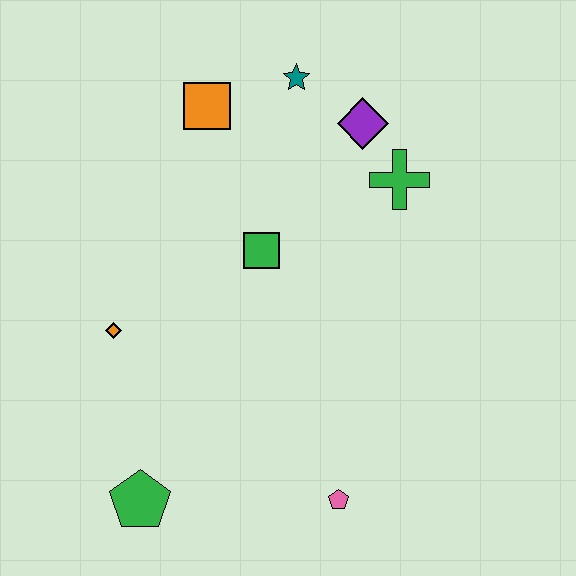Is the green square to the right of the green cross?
No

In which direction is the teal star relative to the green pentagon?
The teal star is above the green pentagon.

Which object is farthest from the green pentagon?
The teal star is farthest from the green pentagon.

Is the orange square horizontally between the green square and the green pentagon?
Yes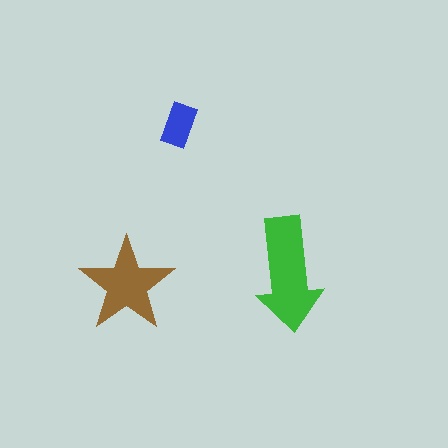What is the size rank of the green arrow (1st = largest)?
1st.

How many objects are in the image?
There are 3 objects in the image.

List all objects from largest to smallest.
The green arrow, the brown star, the blue rectangle.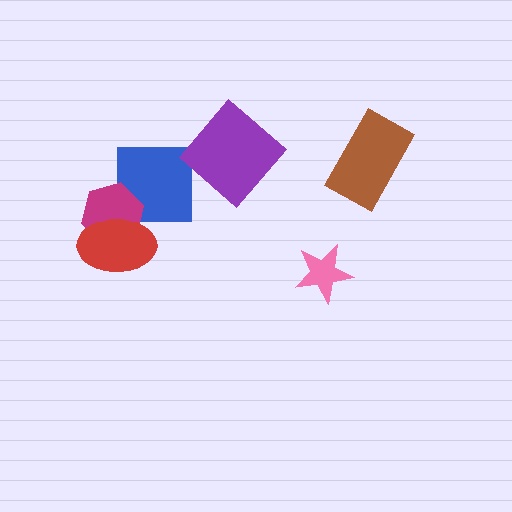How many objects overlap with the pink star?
0 objects overlap with the pink star.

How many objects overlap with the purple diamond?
0 objects overlap with the purple diamond.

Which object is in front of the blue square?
The magenta hexagon is in front of the blue square.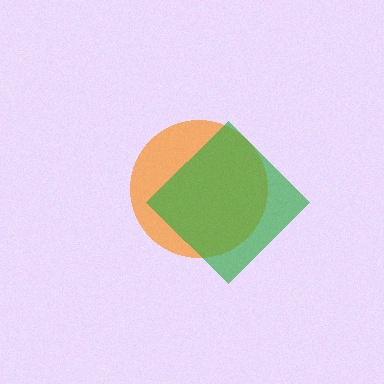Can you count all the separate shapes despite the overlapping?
Yes, there are 2 separate shapes.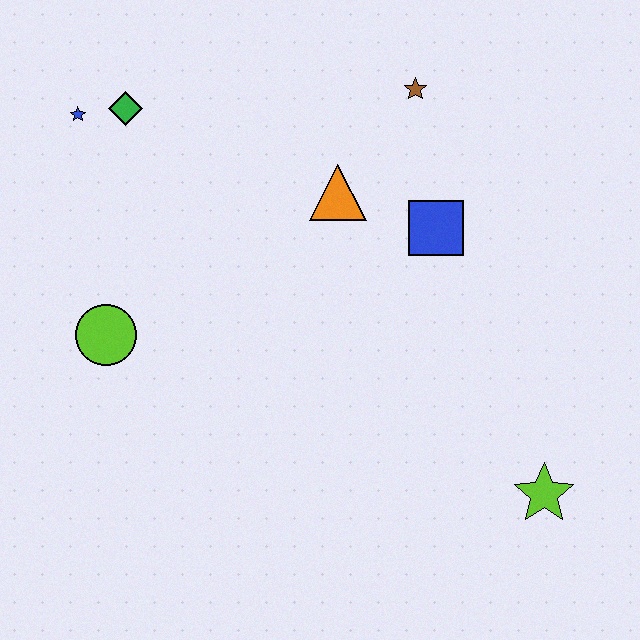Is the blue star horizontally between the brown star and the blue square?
No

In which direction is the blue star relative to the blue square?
The blue star is to the left of the blue square.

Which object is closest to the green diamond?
The blue star is closest to the green diamond.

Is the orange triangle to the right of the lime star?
No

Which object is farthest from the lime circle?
The lime star is farthest from the lime circle.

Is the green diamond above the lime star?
Yes